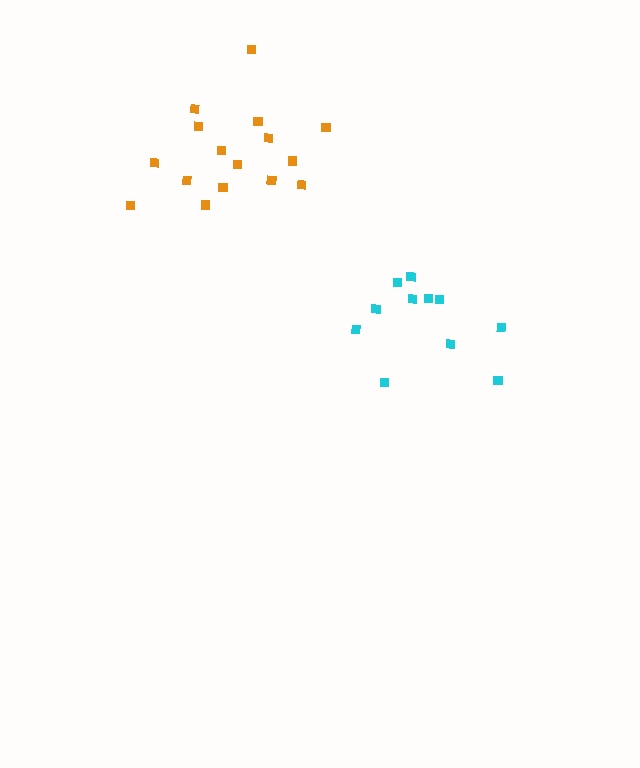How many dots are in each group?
Group 1: 16 dots, Group 2: 11 dots (27 total).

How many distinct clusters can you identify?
There are 2 distinct clusters.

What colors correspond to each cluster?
The clusters are colored: orange, cyan.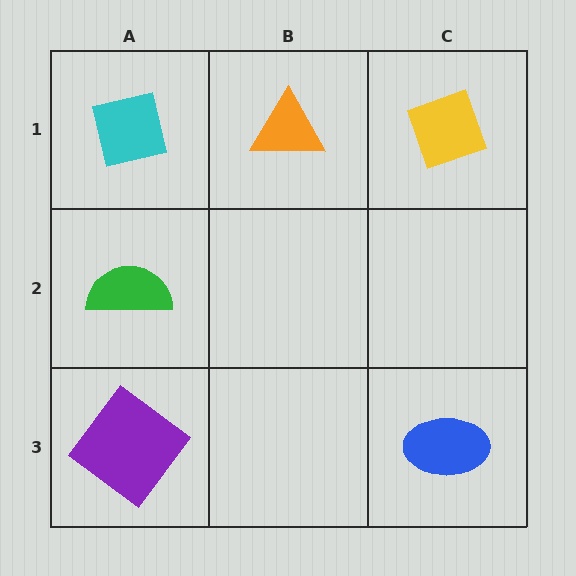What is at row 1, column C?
A yellow diamond.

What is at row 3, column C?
A blue ellipse.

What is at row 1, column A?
A cyan square.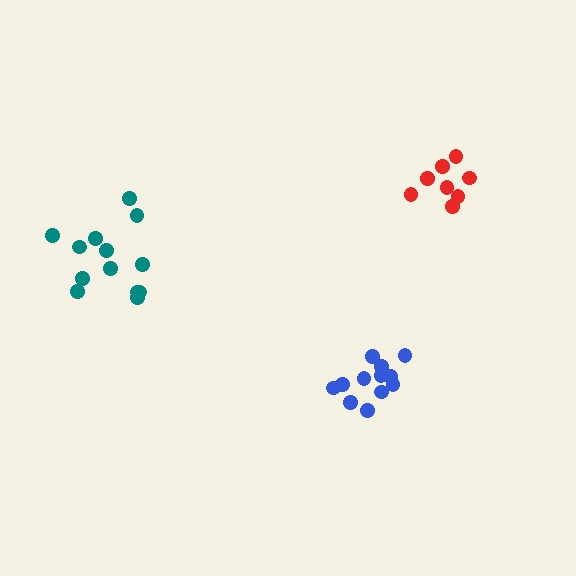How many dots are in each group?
Group 1: 13 dots, Group 2: 8 dots, Group 3: 12 dots (33 total).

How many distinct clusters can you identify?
There are 3 distinct clusters.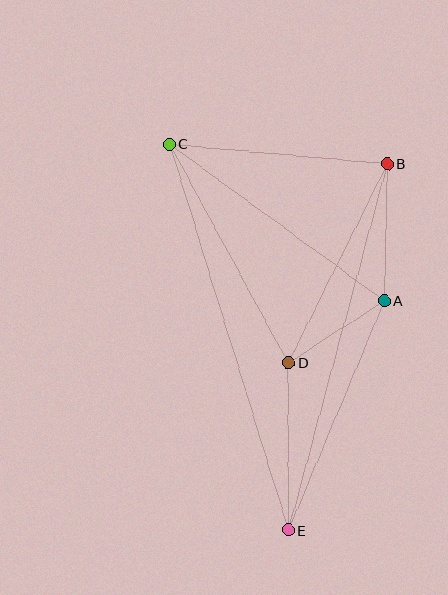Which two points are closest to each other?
Points A and D are closest to each other.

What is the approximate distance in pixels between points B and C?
The distance between B and C is approximately 219 pixels.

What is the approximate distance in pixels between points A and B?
The distance between A and B is approximately 137 pixels.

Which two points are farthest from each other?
Points C and E are farthest from each other.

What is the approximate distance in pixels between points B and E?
The distance between B and E is approximately 380 pixels.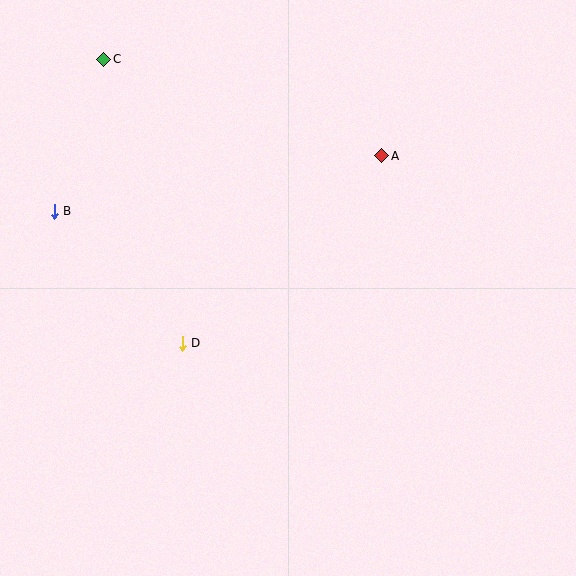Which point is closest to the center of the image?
Point D at (182, 343) is closest to the center.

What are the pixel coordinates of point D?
Point D is at (182, 343).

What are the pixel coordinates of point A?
Point A is at (382, 156).